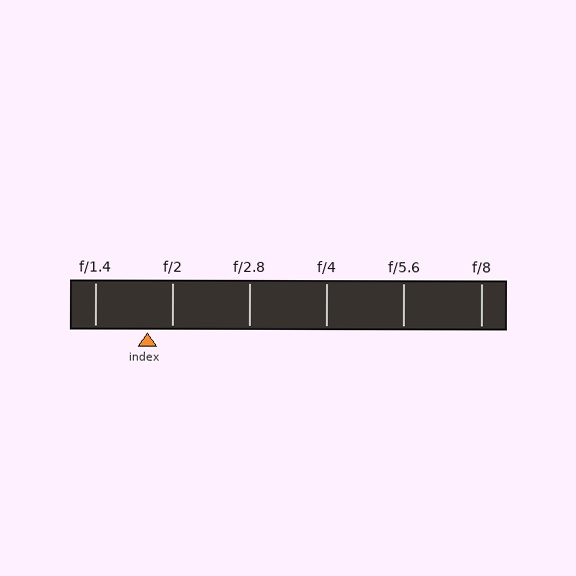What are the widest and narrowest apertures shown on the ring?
The widest aperture shown is f/1.4 and the narrowest is f/8.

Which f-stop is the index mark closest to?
The index mark is closest to f/2.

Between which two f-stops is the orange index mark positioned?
The index mark is between f/1.4 and f/2.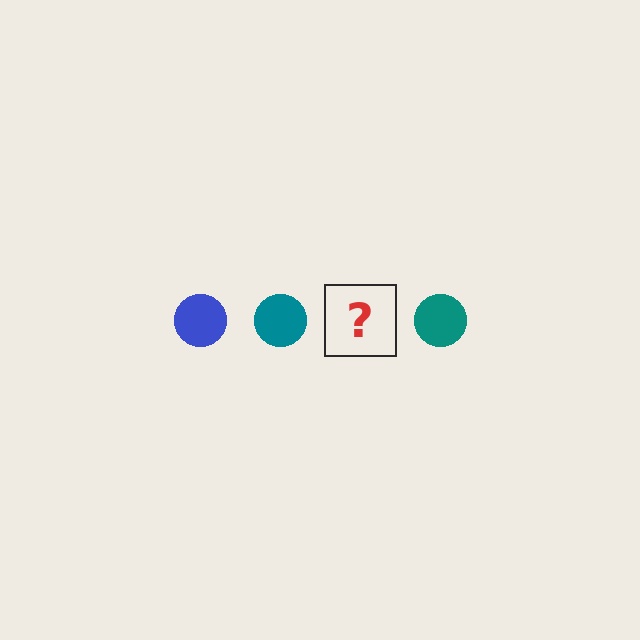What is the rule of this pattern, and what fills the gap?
The rule is that the pattern cycles through blue, teal circles. The gap should be filled with a blue circle.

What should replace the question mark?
The question mark should be replaced with a blue circle.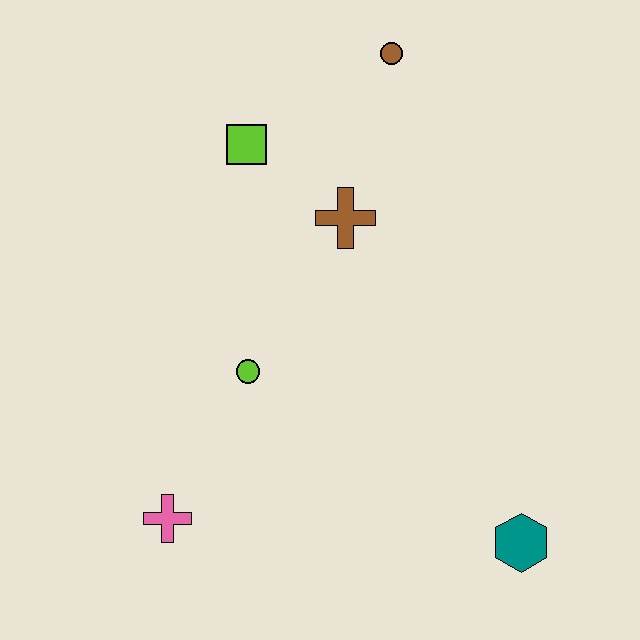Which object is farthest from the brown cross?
The teal hexagon is farthest from the brown cross.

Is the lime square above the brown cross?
Yes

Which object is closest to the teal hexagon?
The lime circle is closest to the teal hexagon.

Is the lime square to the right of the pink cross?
Yes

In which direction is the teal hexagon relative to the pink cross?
The teal hexagon is to the right of the pink cross.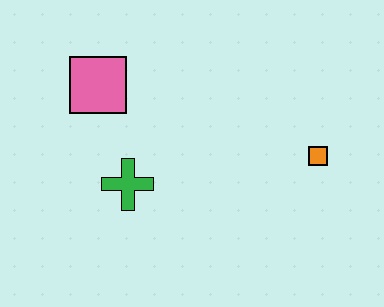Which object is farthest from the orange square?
The pink square is farthest from the orange square.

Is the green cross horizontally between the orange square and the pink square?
Yes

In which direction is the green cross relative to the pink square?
The green cross is below the pink square.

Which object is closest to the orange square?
The green cross is closest to the orange square.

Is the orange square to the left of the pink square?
No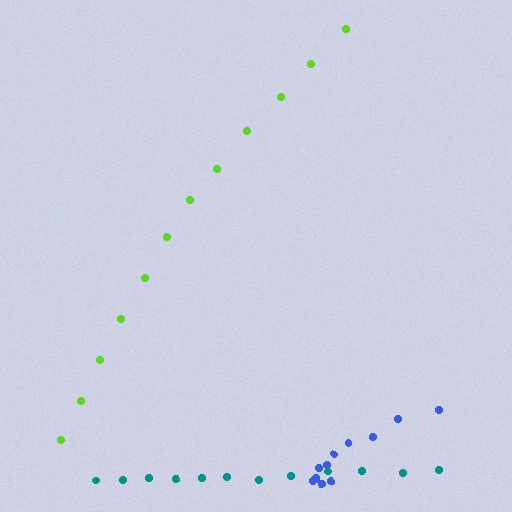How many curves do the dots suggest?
There are 3 distinct paths.